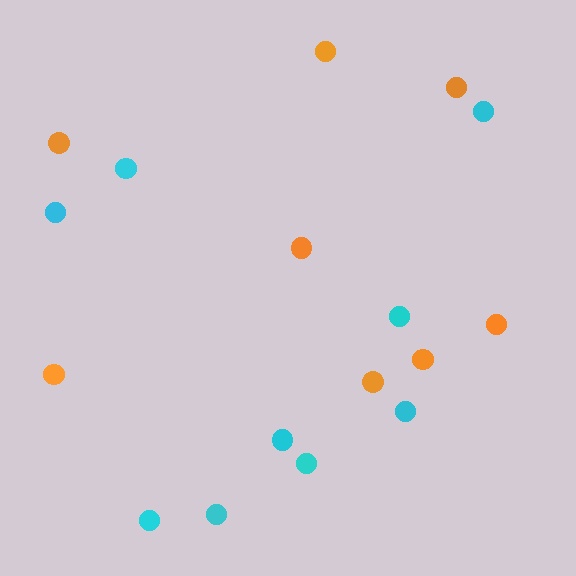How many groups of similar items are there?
There are 2 groups: one group of cyan circles (9) and one group of orange circles (8).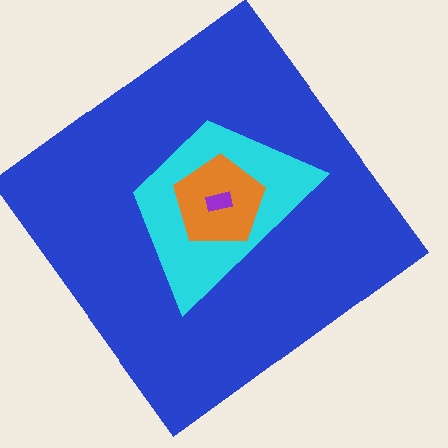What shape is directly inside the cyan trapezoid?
The orange pentagon.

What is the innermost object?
The purple rectangle.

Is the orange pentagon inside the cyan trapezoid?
Yes.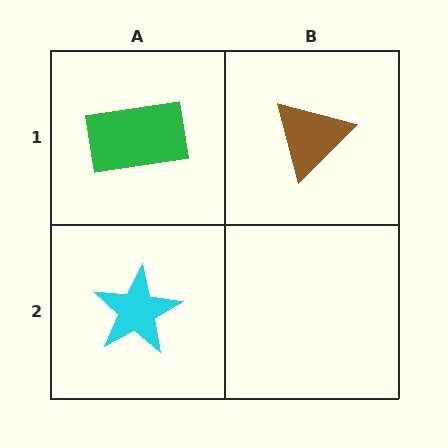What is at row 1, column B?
A brown triangle.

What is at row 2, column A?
A cyan star.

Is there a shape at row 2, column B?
No, that cell is empty.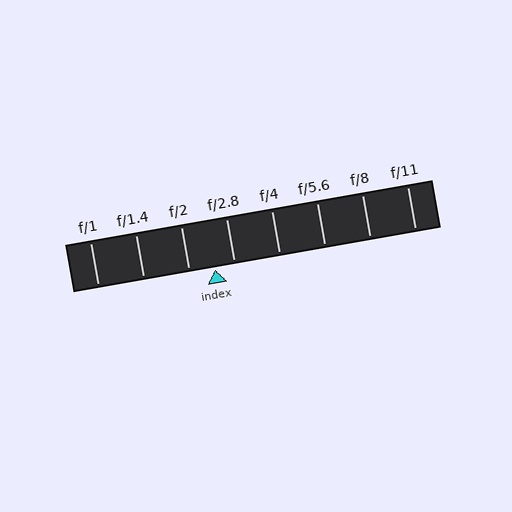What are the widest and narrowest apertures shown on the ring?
The widest aperture shown is f/1 and the narrowest is f/11.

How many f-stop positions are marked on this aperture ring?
There are 8 f-stop positions marked.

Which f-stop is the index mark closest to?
The index mark is closest to f/2.8.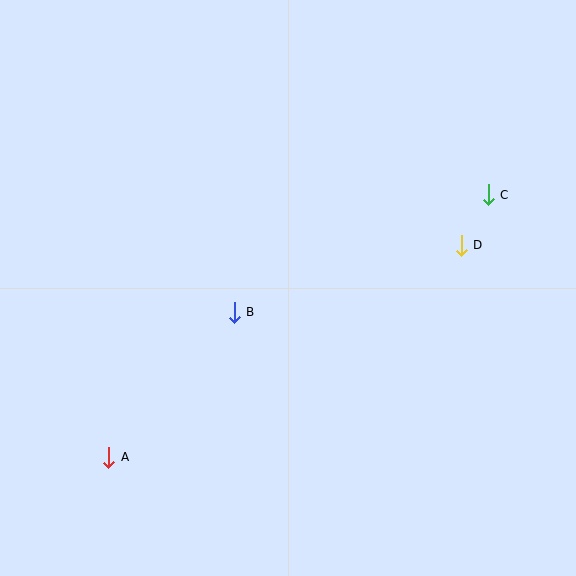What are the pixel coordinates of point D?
Point D is at (461, 245).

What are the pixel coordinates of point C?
Point C is at (488, 195).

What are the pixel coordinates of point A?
Point A is at (109, 457).